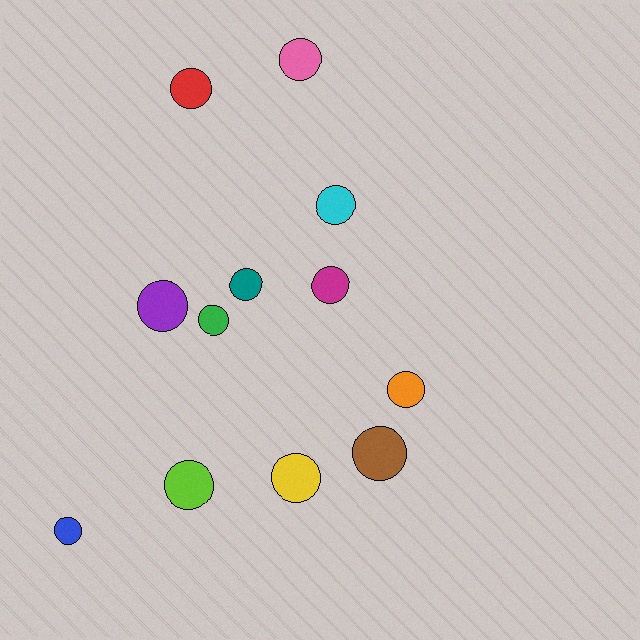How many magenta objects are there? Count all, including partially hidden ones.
There is 1 magenta object.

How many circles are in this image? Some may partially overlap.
There are 12 circles.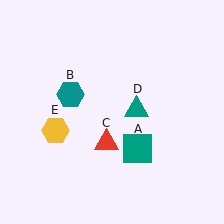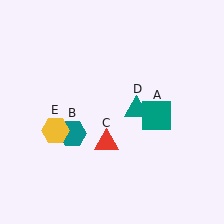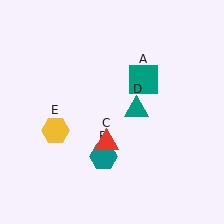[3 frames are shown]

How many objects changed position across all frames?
2 objects changed position: teal square (object A), teal hexagon (object B).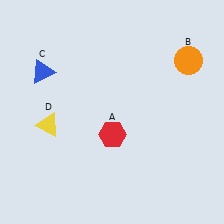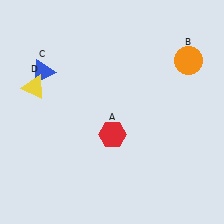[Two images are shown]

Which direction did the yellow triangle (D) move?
The yellow triangle (D) moved up.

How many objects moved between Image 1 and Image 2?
1 object moved between the two images.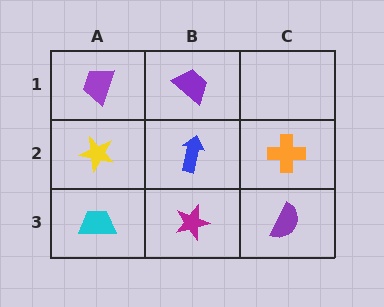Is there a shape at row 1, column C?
No, that cell is empty.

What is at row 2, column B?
A blue arrow.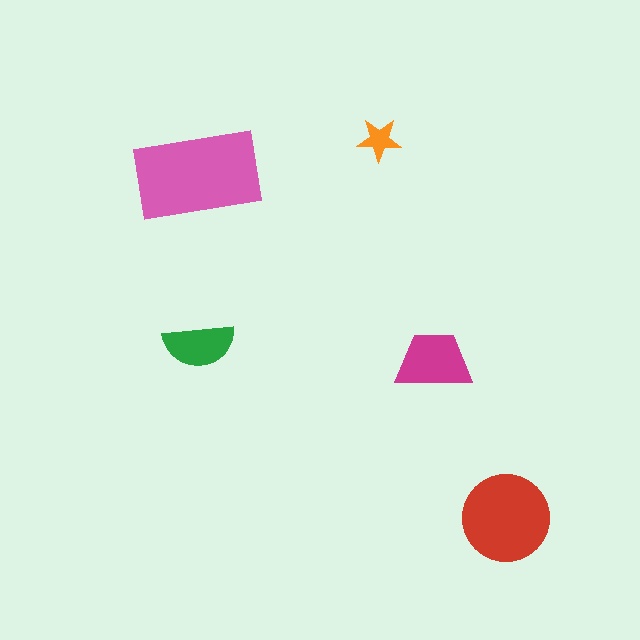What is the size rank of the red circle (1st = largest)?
2nd.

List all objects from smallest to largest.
The orange star, the green semicircle, the magenta trapezoid, the red circle, the pink rectangle.